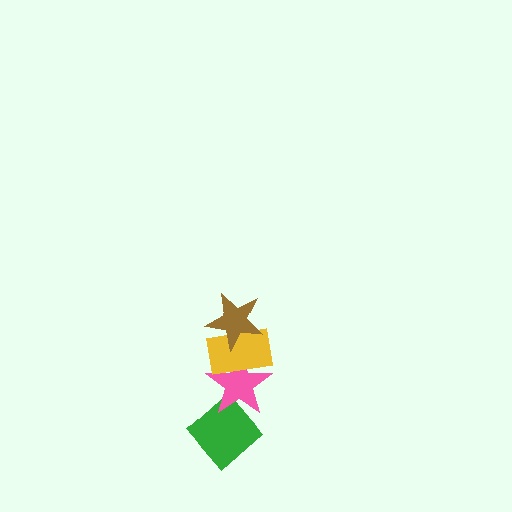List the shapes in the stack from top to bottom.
From top to bottom: the brown star, the yellow rectangle, the pink star, the green diamond.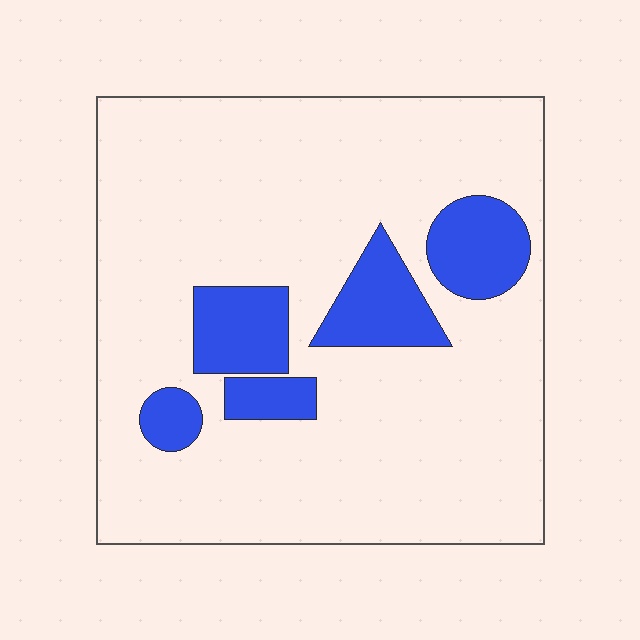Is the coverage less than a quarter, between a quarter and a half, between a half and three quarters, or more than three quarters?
Less than a quarter.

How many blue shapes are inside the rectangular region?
5.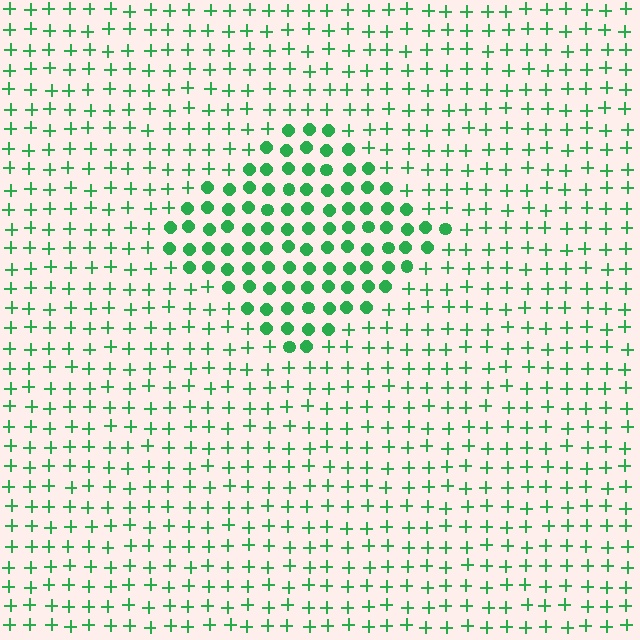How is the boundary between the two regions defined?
The boundary is defined by a change in element shape: circles inside vs. plus signs outside. All elements share the same color and spacing.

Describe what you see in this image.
The image is filled with small green elements arranged in a uniform grid. A diamond-shaped region contains circles, while the surrounding area contains plus signs. The boundary is defined purely by the change in element shape.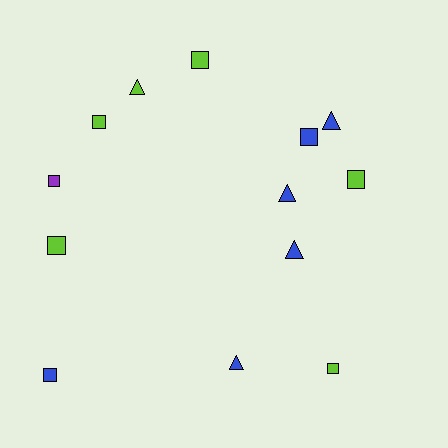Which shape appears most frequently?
Square, with 8 objects.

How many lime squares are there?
There are 5 lime squares.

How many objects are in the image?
There are 13 objects.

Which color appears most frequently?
Blue, with 6 objects.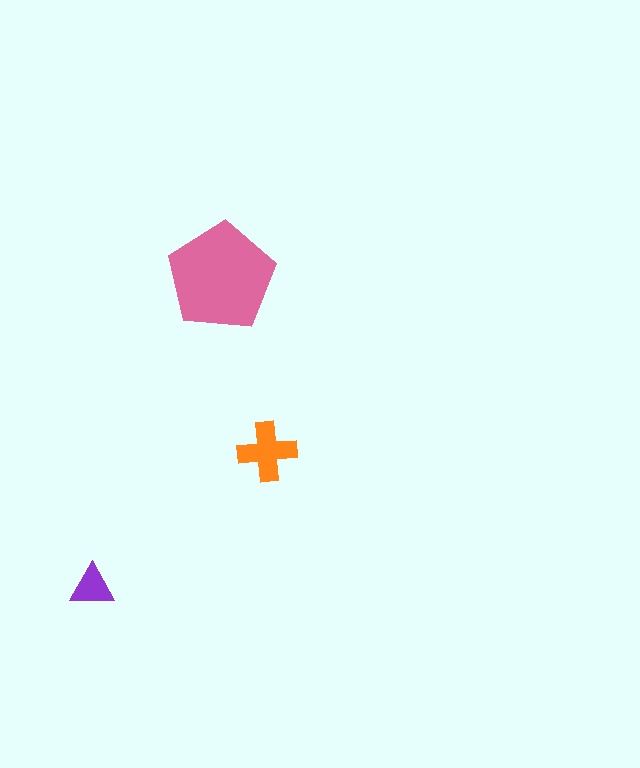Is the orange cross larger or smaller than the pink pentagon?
Smaller.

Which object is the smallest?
The purple triangle.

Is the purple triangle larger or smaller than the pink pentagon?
Smaller.